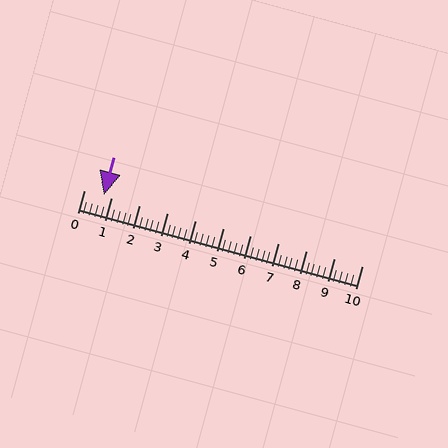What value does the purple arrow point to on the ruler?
The purple arrow points to approximately 0.7.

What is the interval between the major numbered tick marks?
The major tick marks are spaced 1 units apart.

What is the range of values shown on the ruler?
The ruler shows values from 0 to 10.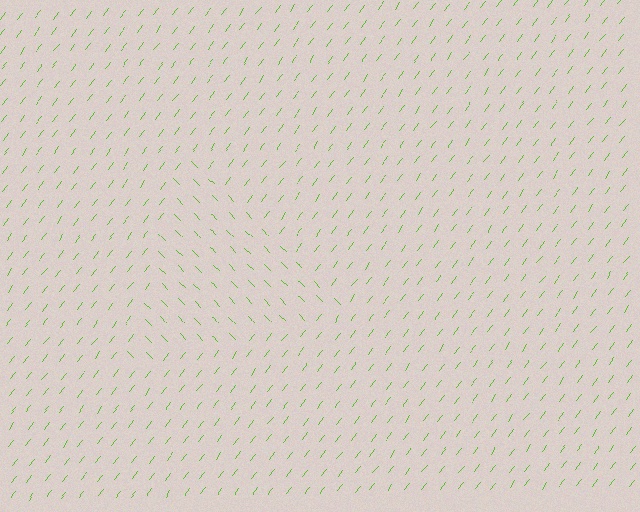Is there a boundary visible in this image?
Yes, there is a texture boundary formed by a change in line orientation.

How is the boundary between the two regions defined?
The boundary is defined purely by a change in line orientation (approximately 81 degrees difference). All lines are the same color and thickness.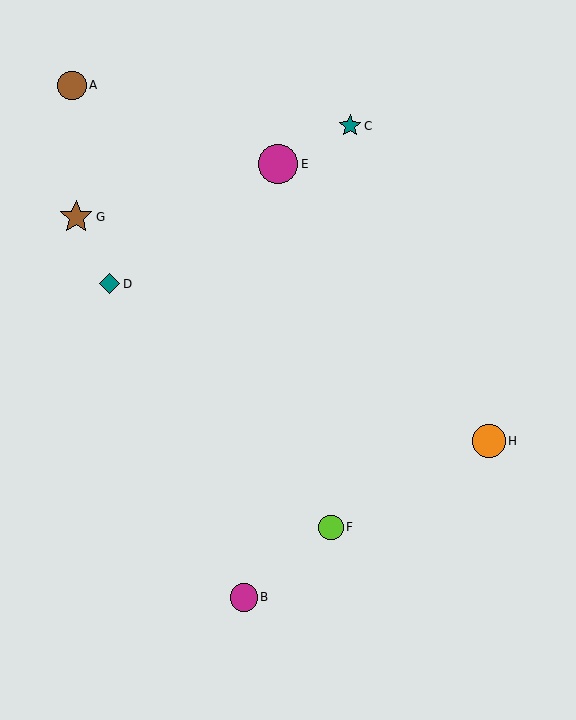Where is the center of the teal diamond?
The center of the teal diamond is at (109, 284).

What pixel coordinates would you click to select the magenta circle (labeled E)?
Click at (278, 164) to select the magenta circle E.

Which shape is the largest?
The magenta circle (labeled E) is the largest.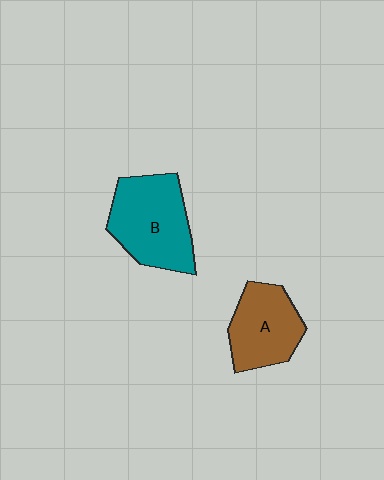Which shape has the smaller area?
Shape A (brown).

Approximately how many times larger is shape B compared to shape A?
Approximately 1.3 times.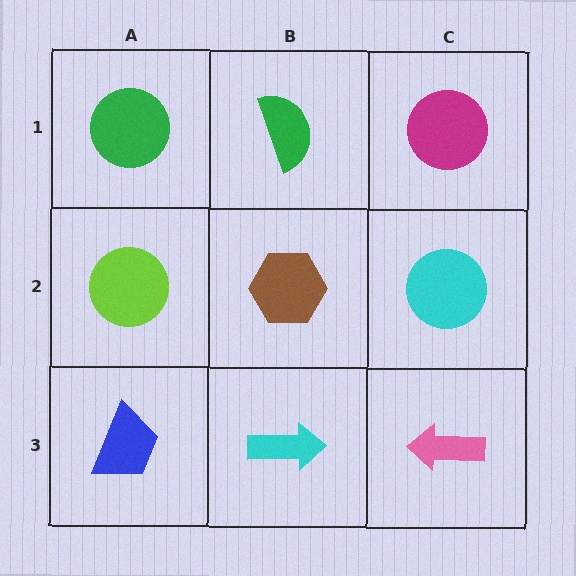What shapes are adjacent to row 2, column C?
A magenta circle (row 1, column C), a pink arrow (row 3, column C), a brown hexagon (row 2, column B).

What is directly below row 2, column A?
A blue trapezoid.